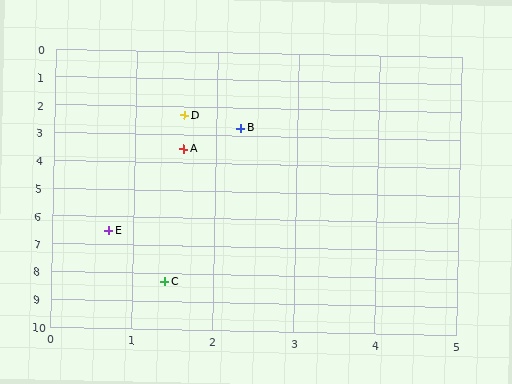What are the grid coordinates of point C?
Point C is at approximately (1.4, 8.3).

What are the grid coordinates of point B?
Point B is at approximately (2.3, 2.7).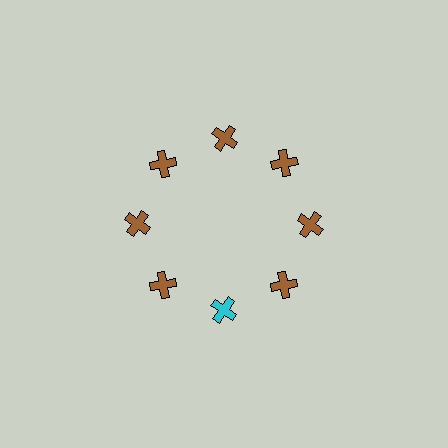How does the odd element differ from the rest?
It has a different color: cyan instead of brown.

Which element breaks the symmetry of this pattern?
The cyan cross at roughly the 6 o'clock position breaks the symmetry. All other shapes are brown crosses.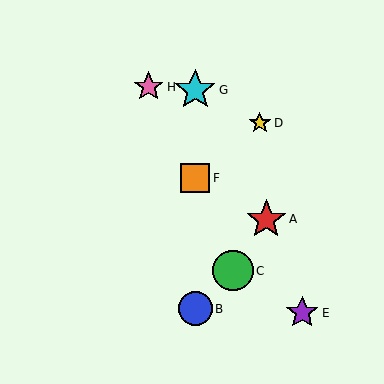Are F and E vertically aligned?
No, F is at x≈195 and E is at x≈302.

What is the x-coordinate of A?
Object A is at x≈266.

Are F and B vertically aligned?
Yes, both are at x≈195.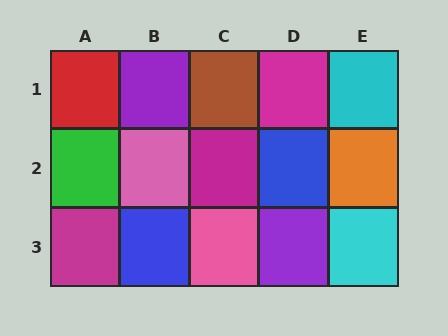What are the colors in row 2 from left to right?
Green, pink, magenta, blue, orange.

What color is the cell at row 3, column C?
Pink.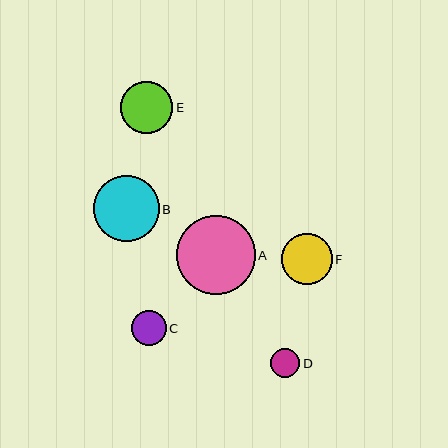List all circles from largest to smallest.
From largest to smallest: A, B, E, F, C, D.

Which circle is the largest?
Circle A is the largest with a size of approximately 79 pixels.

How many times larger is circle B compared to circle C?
Circle B is approximately 1.9 times the size of circle C.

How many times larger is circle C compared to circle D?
Circle C is approximately 1.2 times the size of circle D.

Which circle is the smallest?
Circle D is the smallest with a size of approximately 29 pixels.